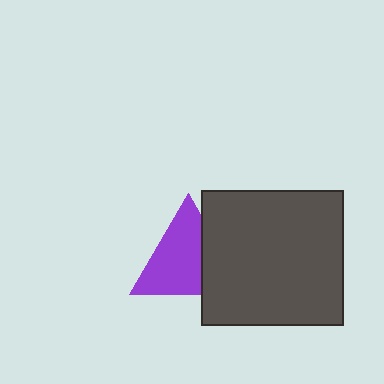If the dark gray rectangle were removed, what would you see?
You would see the complete purple triangle.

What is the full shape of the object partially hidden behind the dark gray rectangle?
The partially hidden object is a purple triangle.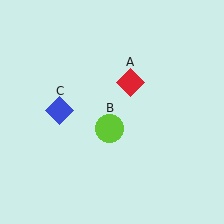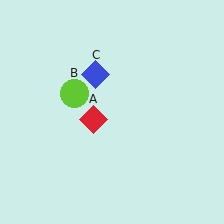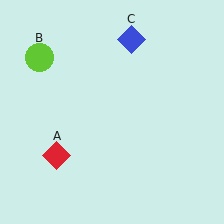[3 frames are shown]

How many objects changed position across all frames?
3 objects changed position: red diamond (object A), lime circle (object B), blue diamond (object C).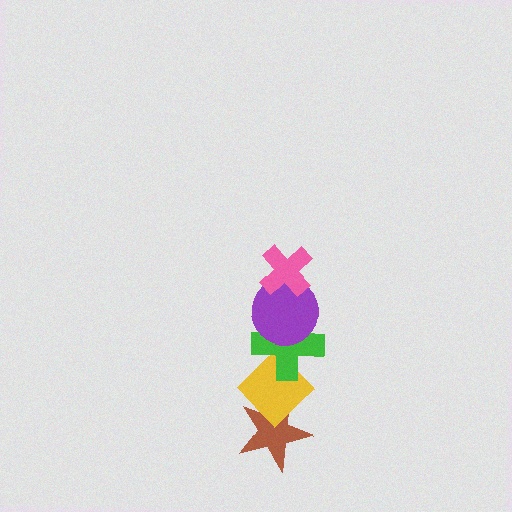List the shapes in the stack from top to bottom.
From top to bottom: the pink cross, the purple circle, the green cross, the yellow diamond, the brown star.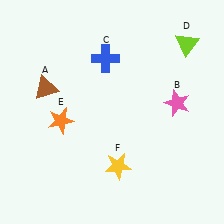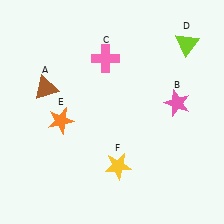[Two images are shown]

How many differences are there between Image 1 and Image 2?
There is 1 difference between the two images.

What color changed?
The cross (C) changed from blue in Image 1 to pink in Image 2.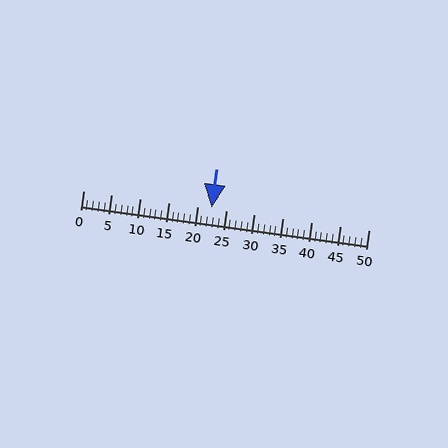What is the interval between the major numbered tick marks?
The major tick marks are spaced 5 units apart.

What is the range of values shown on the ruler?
The ruler shows values from 0 to 50.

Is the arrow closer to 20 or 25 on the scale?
The arrow is closer to 20.